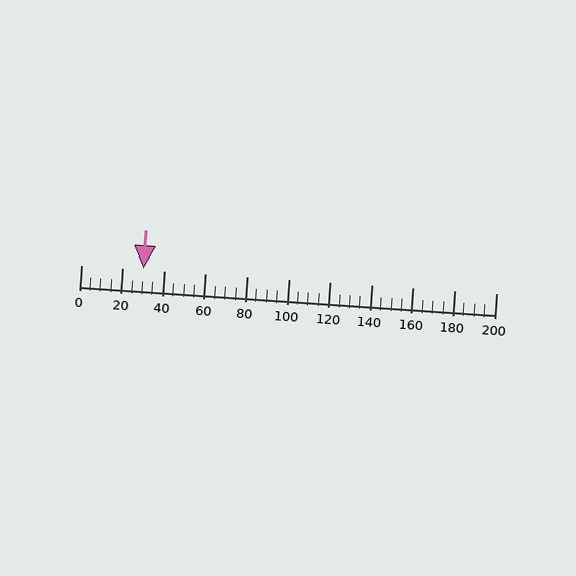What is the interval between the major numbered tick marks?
The major tick marks are spaced 20 units apart.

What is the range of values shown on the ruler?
The ruler shows values from 0 to 200.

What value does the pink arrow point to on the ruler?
The pink arrow points to approximately 30.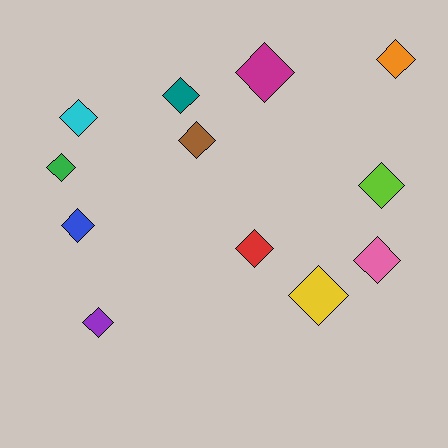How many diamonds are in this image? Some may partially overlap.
There are 12 diamonds.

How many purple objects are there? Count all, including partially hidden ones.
There is 1 purple object.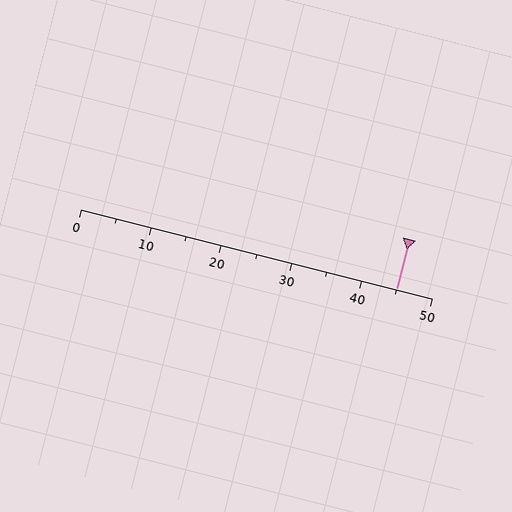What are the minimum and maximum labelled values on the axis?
The axis runs from 0 to 50.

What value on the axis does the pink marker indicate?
The marker indicates approximately 45.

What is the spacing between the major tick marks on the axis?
The major ticks are spaced 10 apart.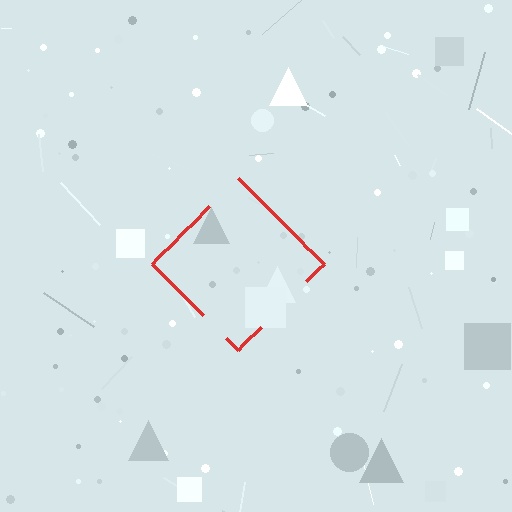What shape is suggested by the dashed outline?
The dashed outline suggests a diamond.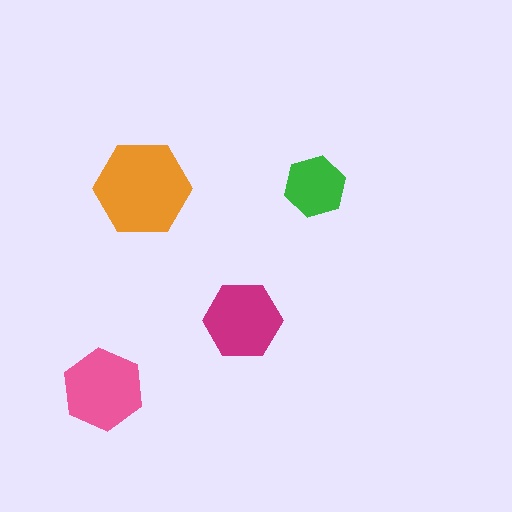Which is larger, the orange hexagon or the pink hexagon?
The orange one.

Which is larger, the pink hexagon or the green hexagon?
The pink one.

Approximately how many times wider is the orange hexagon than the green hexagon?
About 1.5 times wider.